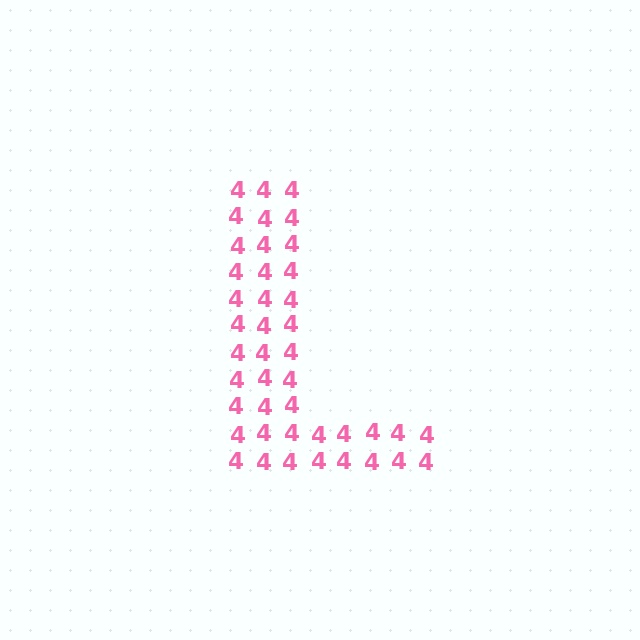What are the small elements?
The small elements are digit 4's.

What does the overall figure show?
The overall figure shows the letter L.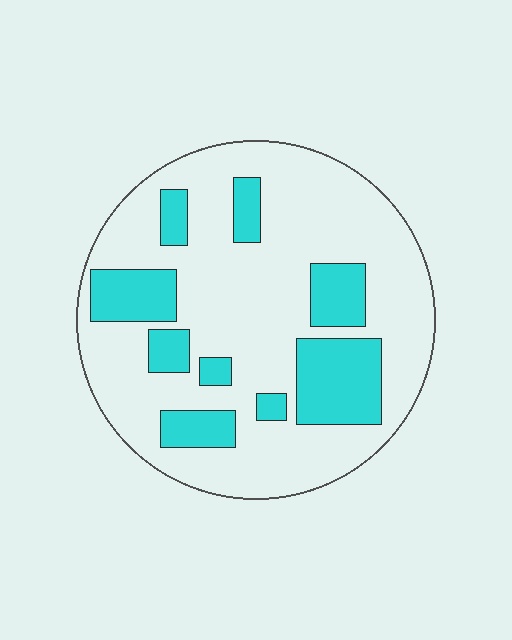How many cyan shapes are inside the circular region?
9.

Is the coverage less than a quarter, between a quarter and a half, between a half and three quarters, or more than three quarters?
Between a quarter and a half.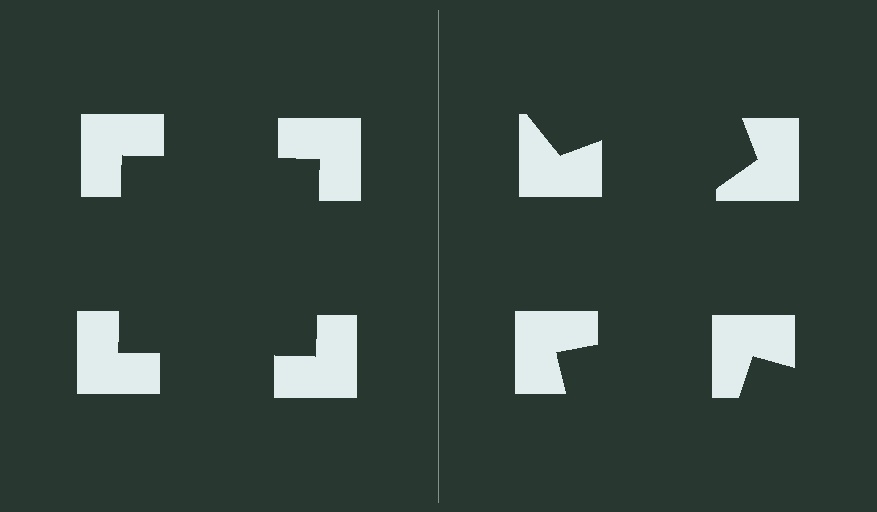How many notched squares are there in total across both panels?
8 — 4 on each side.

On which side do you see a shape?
An illusory square appears on the left side. On the right side the wedge cuts are rotated, so no coherent shape forms.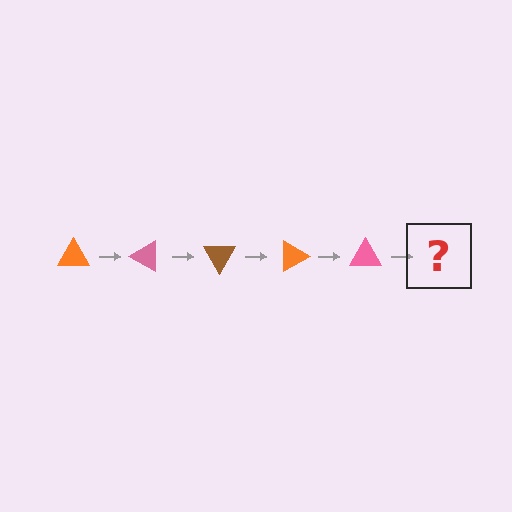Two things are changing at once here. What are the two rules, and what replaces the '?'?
The two rules are that it rotates 30 degrees each step and the color cycles through orange, pink, and brown. The '?' should be a brown triangle, rotated 150 degrees from the start.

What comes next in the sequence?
The next element should be a brown triangle, rotated 150 degrees from the start.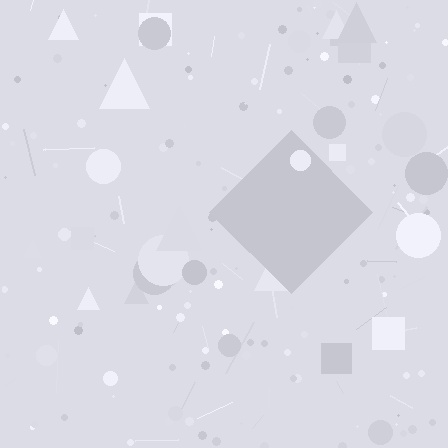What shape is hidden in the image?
A diamond is hidden in the image.